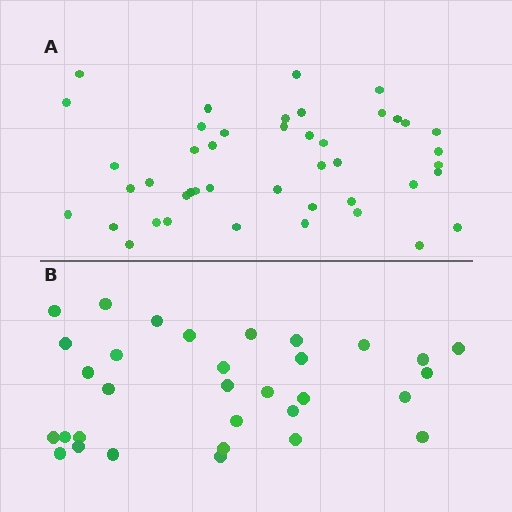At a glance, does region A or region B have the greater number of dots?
Region A (the top region) has more dots.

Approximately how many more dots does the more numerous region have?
Region A has roughly 12 or so more dots than region B.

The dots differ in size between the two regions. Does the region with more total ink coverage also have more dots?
No. Region B has more total ink coverage because its dots are larger, but region A actually contains more individual dots. Total area can be misleading — the number of items is what matters here.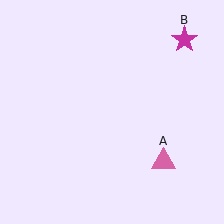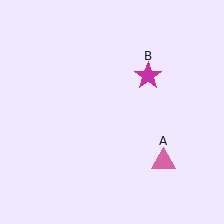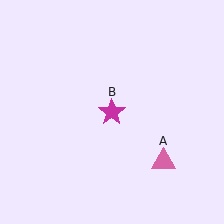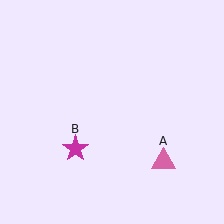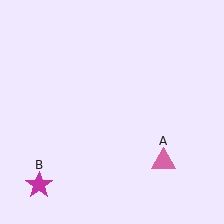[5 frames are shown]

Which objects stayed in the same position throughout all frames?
Pink triangle (object A) remained stationary.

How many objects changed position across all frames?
1 object changed position: magenta star (object B).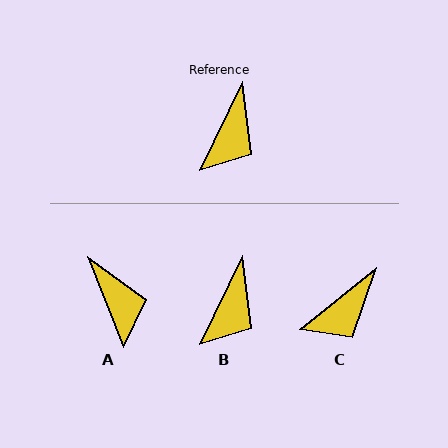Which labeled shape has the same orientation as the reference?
B.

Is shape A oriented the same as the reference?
No, it is off by about 47 degrees.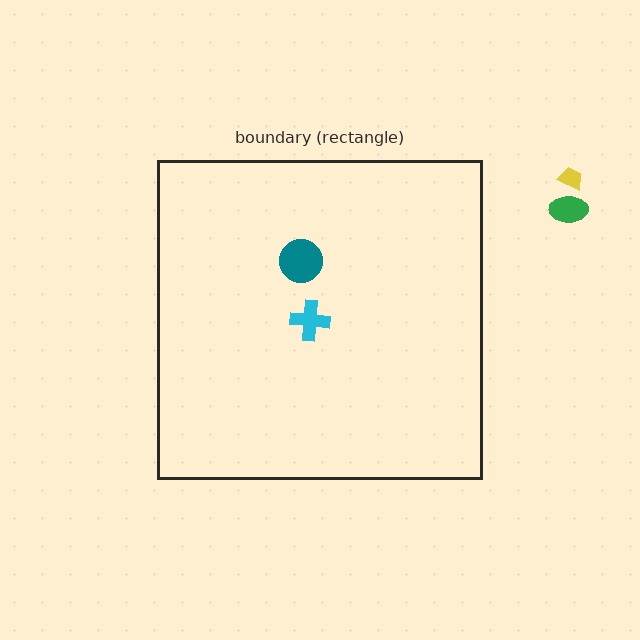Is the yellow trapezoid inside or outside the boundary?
Outside.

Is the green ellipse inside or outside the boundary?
Outside.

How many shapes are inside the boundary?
2 inside, 2 outside.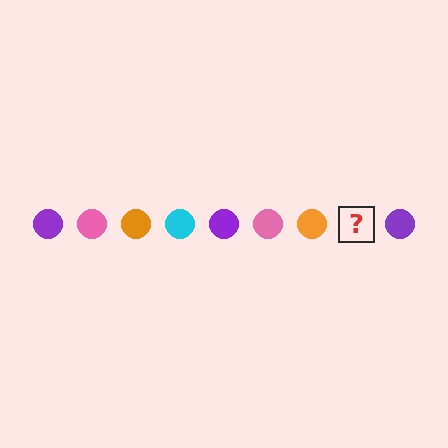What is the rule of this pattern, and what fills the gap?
The rule is that the pattern cycles through purple, pink, orange, cyan circles. The gap should be filled with a cyan circle.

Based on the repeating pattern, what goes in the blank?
The blank should be a cyan circle.